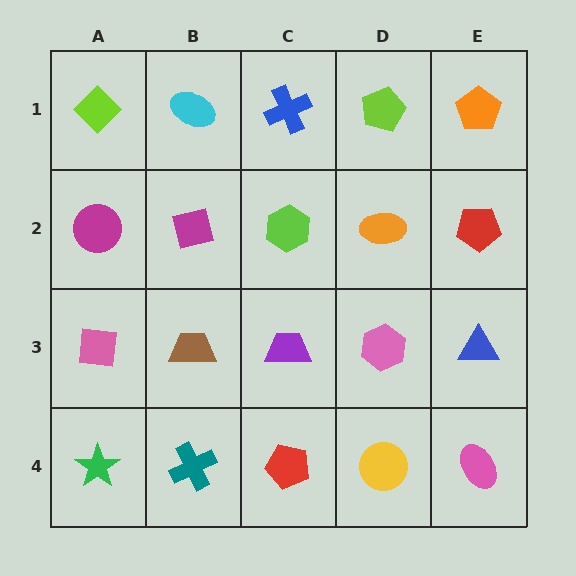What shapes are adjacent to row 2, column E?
An orange pentagon (row 1, column E), a blue triangle (row 3, column E), an orange ellipse (row 2, column D).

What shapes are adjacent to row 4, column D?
A pink hexagon (row 3, column D), a red pentagon (row 4, column C), a pink ellipse (row 4, column E).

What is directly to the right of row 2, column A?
A magenta square.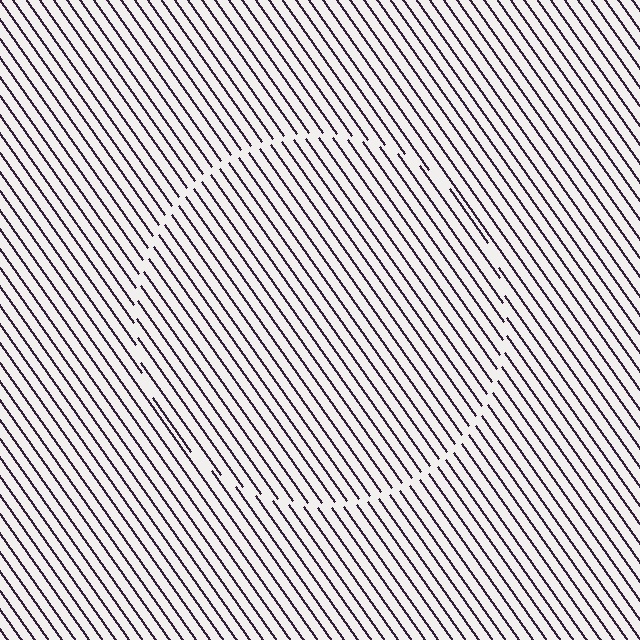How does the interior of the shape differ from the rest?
The interior of the shape contains the same grating, shifted by half a period — the contour is defined by the phase discontinuity where line-ends from the inner and outer gratings abut.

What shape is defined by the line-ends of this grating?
An illusory circle. The interior of the shape contains the same grating, shifted by half a period — the contour is defined by the phase discontinuity where line-ends from the inner and outer gratings abut.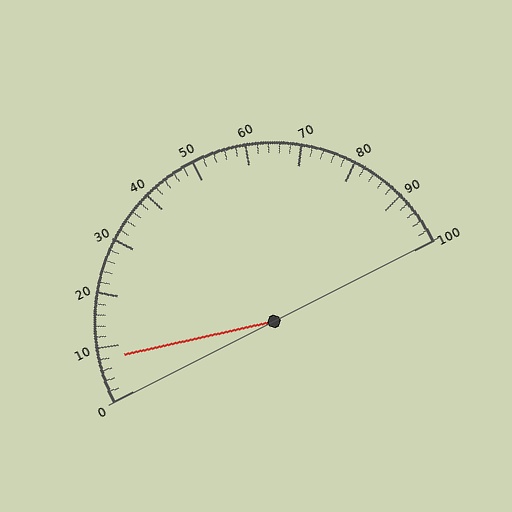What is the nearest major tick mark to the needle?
The nearest major tick mark is 10.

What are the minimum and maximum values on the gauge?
The gauge ranges from 0 to 100.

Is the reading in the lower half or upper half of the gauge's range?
The reading is in the lower half of the range (0 to 100).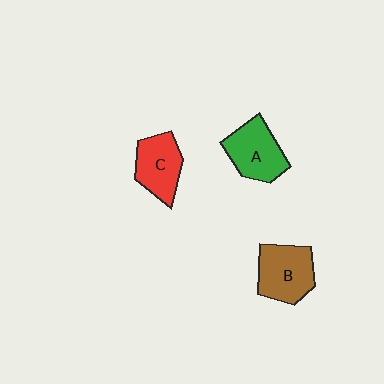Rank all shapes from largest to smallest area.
From largest to smallest: B (brown), A (green), C (red).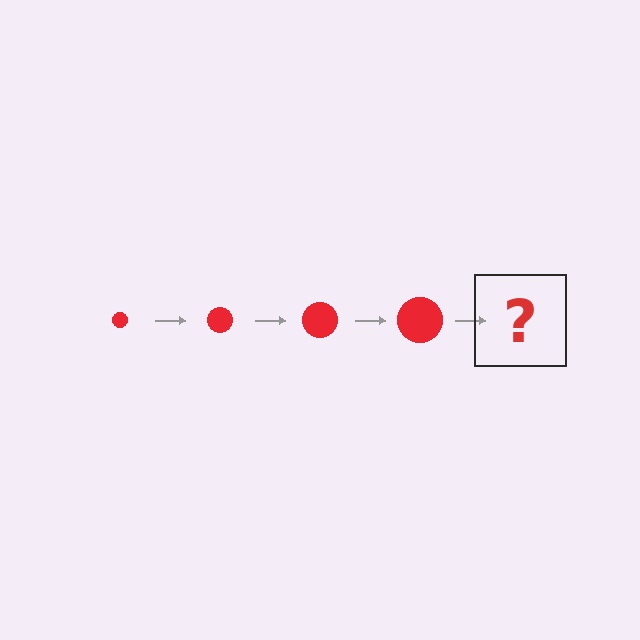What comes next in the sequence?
The next element should be a red circle, larger than the previous one.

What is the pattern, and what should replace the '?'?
The pattern is that the circle gets progressively larger each step. The '?' should be a red circle, larger than the previous one.